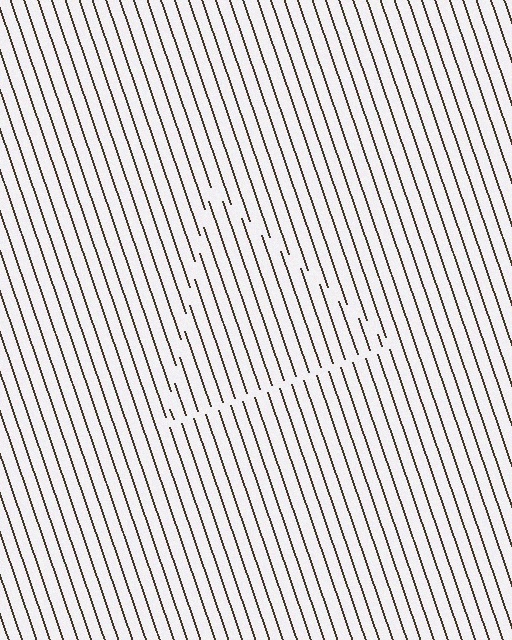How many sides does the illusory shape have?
3 sides — the line-ends trace a triangle.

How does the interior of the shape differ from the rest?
The interior of the shape contains the same grating, shifted by half a period — the contour is defined by the phase discontinuity where line-ends from the inner and outer gratings abut.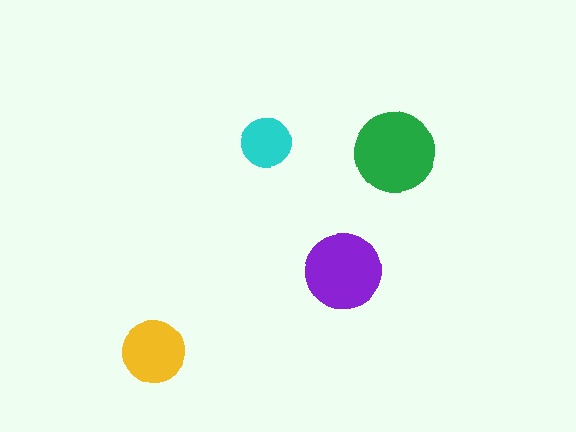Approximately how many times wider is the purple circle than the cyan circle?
About 1.5 times wider.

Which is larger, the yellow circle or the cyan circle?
The yellow one.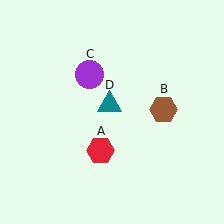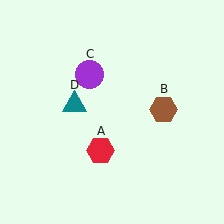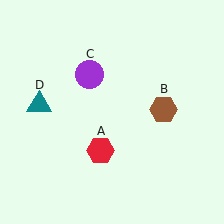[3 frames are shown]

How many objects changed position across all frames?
1 object changed position: teal triangle (object D).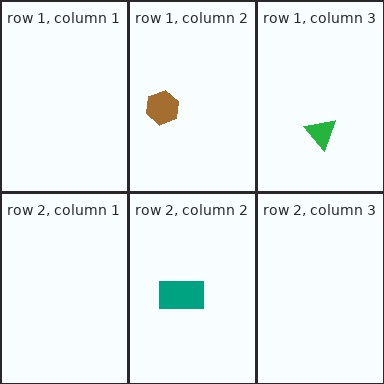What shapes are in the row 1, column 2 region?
The brown hexagon.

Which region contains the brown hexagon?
The row 1, column 2 region.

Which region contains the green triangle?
The row 1, column 3 region.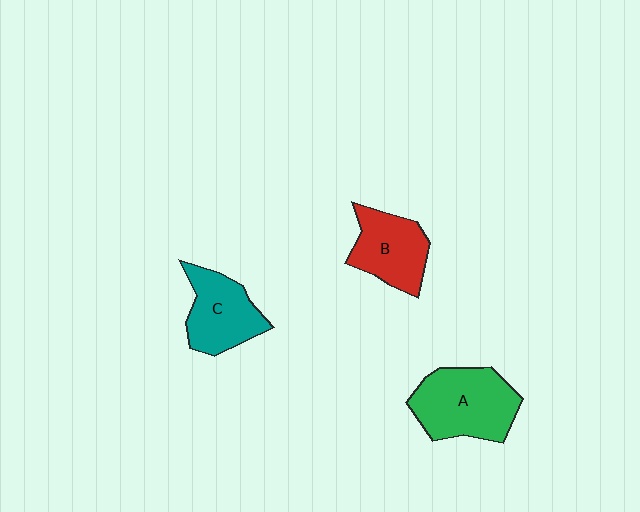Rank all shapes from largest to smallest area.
From largest to smallest: A (green), C (teal), B (red).